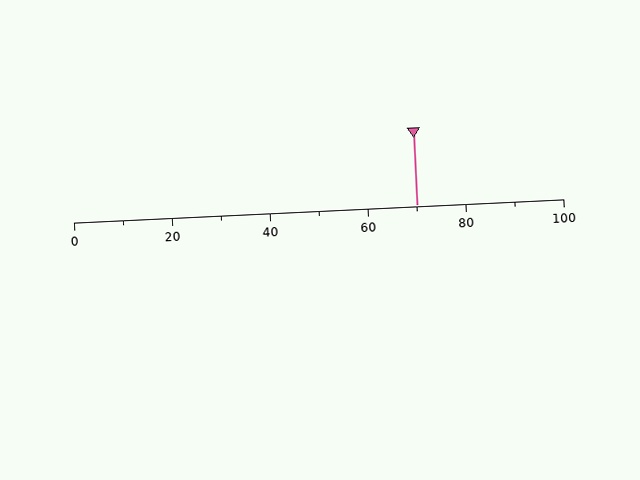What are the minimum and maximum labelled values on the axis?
The axis runs from 0 to 100.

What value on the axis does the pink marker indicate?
The marker indicates approximately 70.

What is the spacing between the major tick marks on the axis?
The major ticks are spaced 20 apart.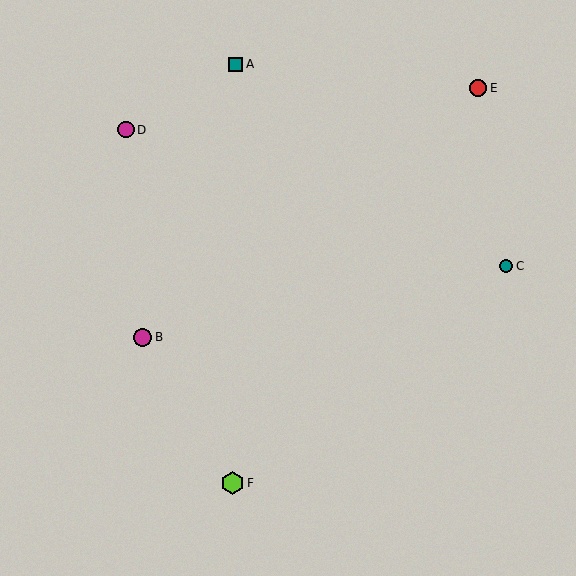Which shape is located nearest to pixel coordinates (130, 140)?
The magenta circle (labeled D) at (126, 130) is nearest to that location.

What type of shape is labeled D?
Shape D is a magenta circle.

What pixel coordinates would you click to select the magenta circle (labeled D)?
Click at (126, 130) to select the magenta circle D.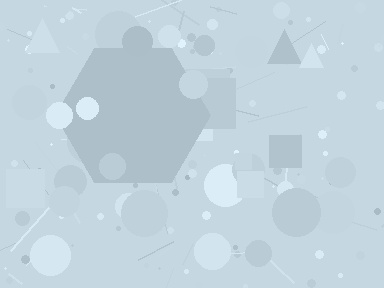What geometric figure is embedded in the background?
A hexagon is embedded in the background.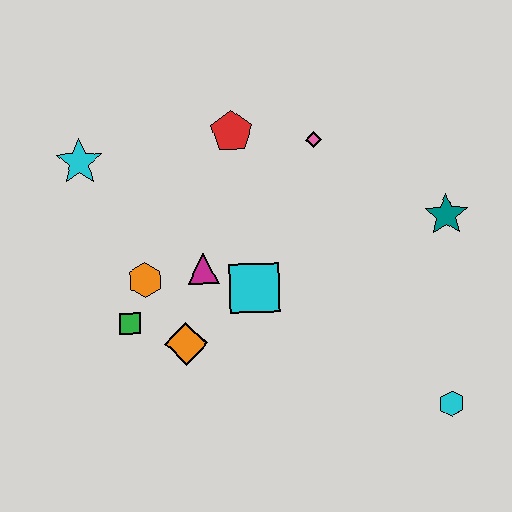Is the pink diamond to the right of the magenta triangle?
Yes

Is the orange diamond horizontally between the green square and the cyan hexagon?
Yes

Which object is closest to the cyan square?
The magenta triangle is closest to the cyan square.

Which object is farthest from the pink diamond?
The cyan hexagon is farthest from the pink diamond.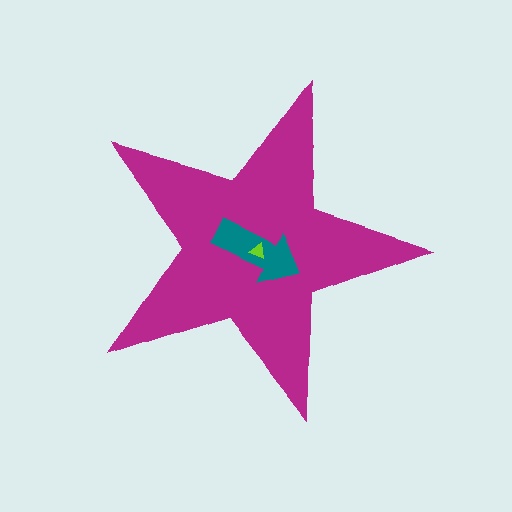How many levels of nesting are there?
3.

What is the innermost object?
The lime triangle.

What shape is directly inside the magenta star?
The teal arrow.